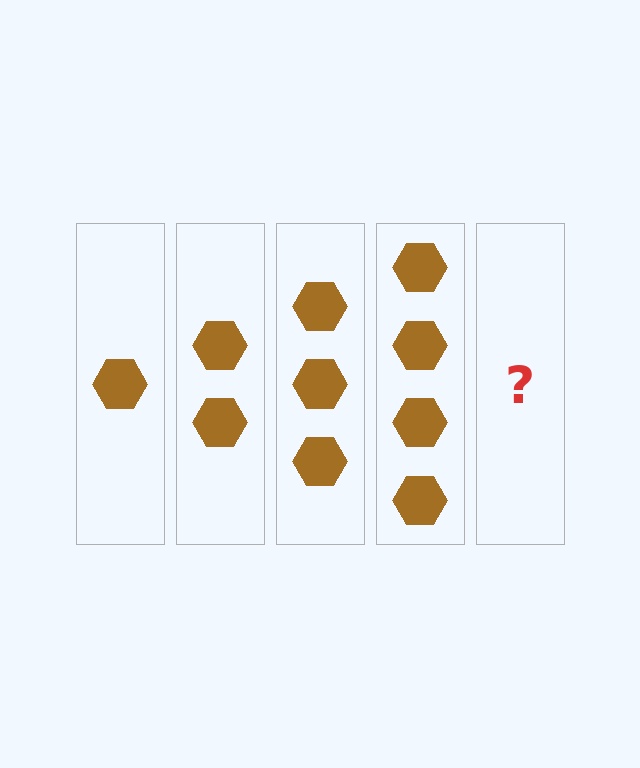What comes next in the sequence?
The next element should be 5 hexagons.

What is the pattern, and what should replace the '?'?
The pattern is that each step adds one more hexagon. The '?' should be 5 hexagons.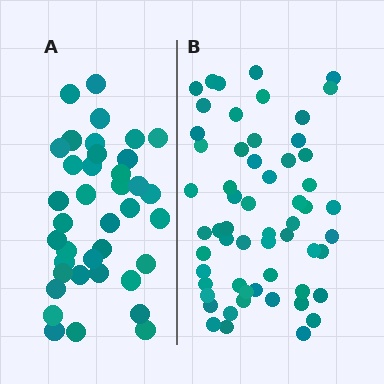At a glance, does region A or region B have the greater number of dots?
Region B (the right region) has more dots.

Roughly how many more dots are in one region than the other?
Region B has approximately 20 more dots than region A.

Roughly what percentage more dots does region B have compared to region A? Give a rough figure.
About 55% more.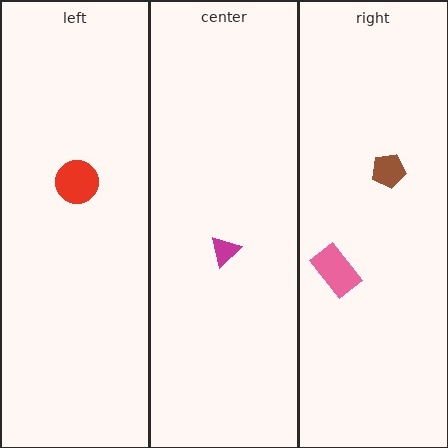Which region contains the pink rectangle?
The right region.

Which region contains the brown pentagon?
The right region.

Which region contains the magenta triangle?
The center region.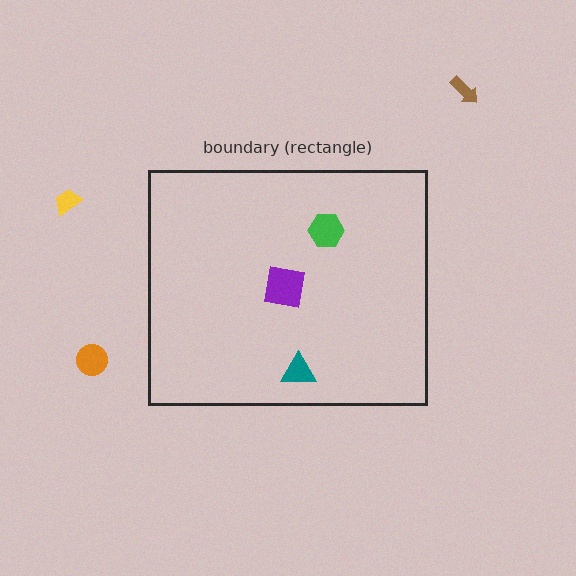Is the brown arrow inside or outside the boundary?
Outside.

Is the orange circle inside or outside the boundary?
Outside.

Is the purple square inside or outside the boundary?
Inside.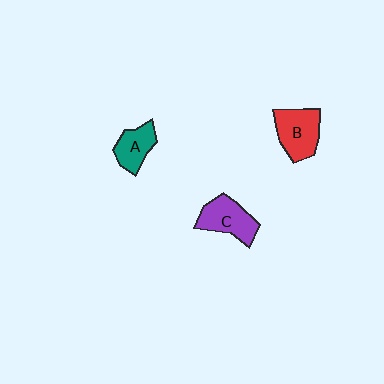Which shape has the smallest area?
Shape A (teal).